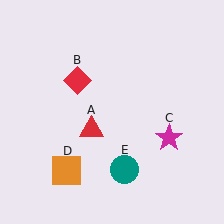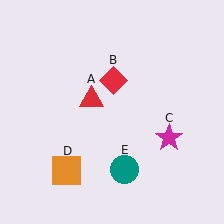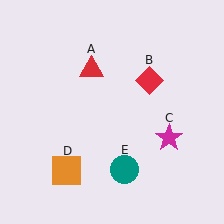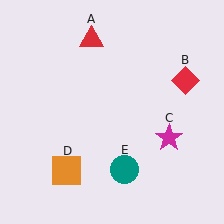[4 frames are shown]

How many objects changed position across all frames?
2 objects changed position: red triangle (object A), red diamond (object B).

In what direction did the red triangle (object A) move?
The red triangle (object A) moved up.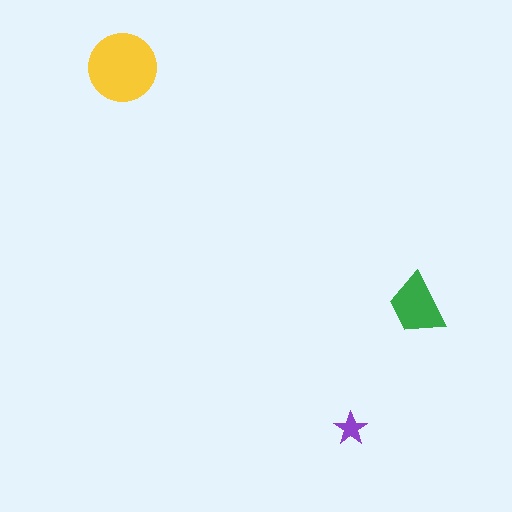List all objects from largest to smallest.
The yellow circle, the green trapezoid, the purple star.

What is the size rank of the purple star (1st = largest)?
3rd.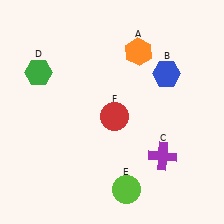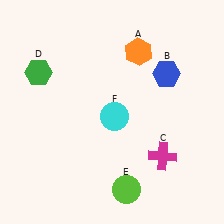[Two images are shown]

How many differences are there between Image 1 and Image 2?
There are 2 differences between the two images.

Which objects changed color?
C changed from purple to magenta. F changed from red to cyan.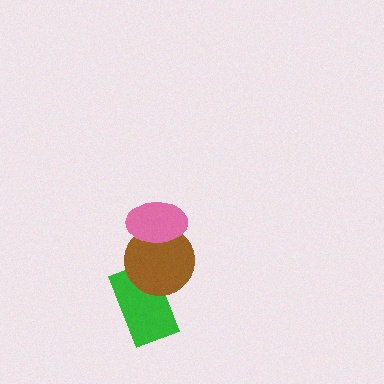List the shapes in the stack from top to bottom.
From top to bottom: the pink ellipse, the brown circle, the green rectangle.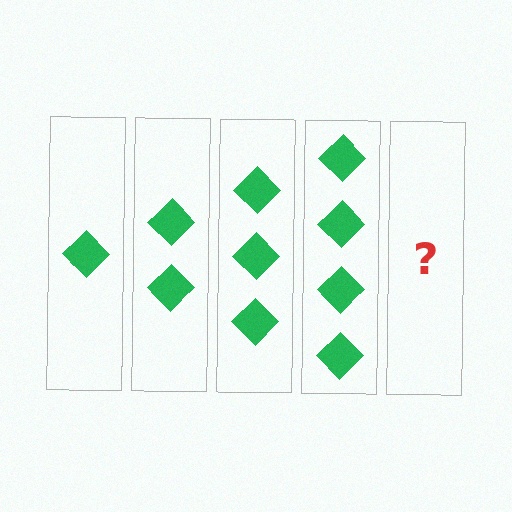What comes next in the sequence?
The next element should be 5 diamonds.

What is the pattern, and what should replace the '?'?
The pattern is that each step adds one more diamond. The '?' should be 5 diamonds.